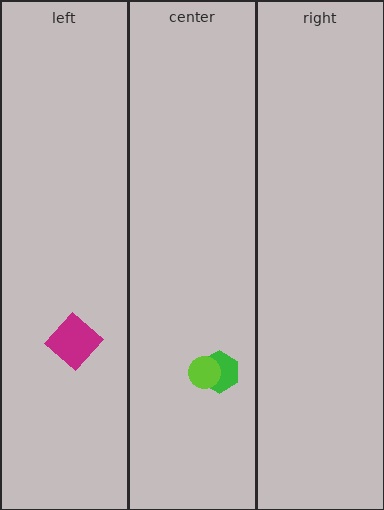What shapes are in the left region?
The magenta diamond.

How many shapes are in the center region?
2.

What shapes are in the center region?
The green hexagon, the lime circle.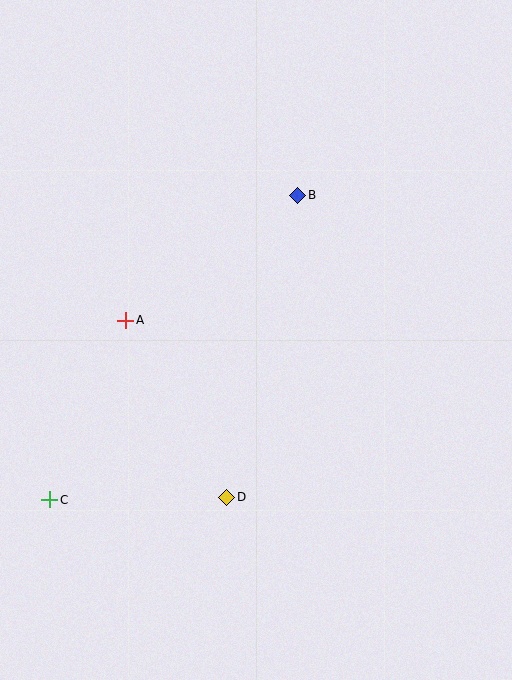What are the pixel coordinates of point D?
Point D is at (227, 497).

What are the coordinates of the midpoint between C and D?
The midpoint between C and D is at (138, 498).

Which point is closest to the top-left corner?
Point A is closest to the top-left corner.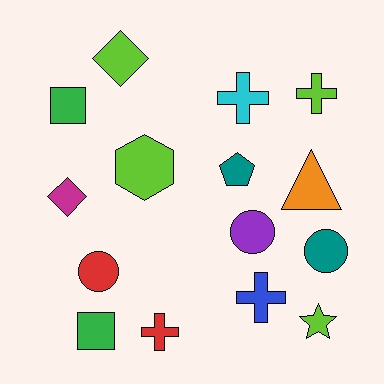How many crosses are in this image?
There are 4 crosses.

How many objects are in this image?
There are 15 objects.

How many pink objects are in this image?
There are no pink objects.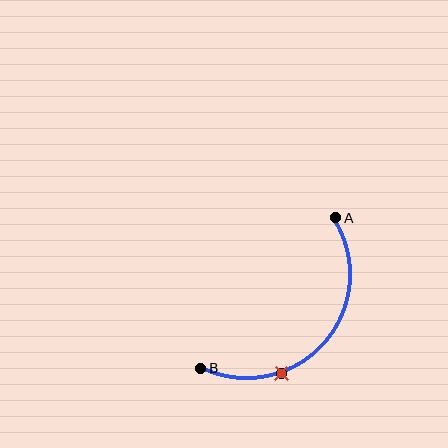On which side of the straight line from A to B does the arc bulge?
The arc bulges below and to the right of the straight line connecting A and B.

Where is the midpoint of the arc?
The arc midpoint is the point on the curve farthest from the straight line joining A and B. It sits below and to the right of that line.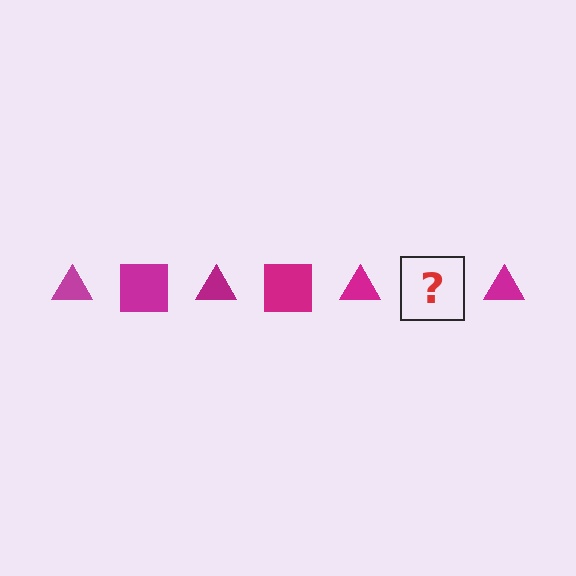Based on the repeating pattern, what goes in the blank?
The blank should be a magenta square.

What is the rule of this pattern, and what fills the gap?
The rule is that the pattern cycles through triangle, square shapes in magenta. The gap should be filled with a magenta square.